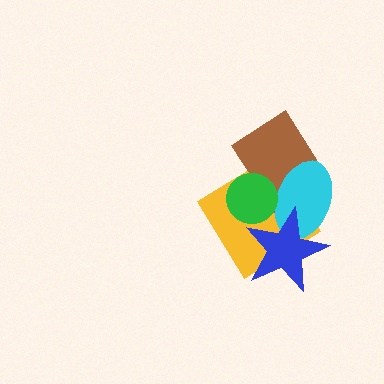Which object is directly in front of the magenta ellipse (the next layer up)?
The brown diamond is directly in front of the magenta ellipse.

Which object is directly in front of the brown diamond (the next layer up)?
The cyan ellipse is directly in front of the brown diamond.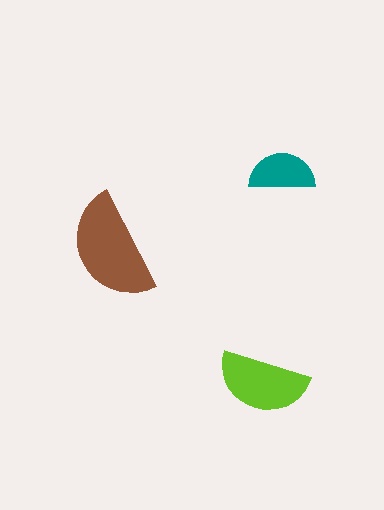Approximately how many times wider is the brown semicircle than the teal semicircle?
About 1.5 times wider.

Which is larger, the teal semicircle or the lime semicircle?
The lime one.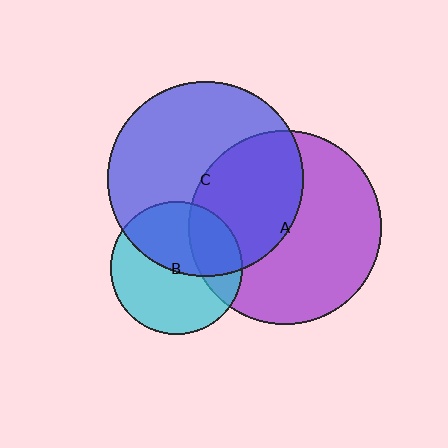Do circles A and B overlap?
Yes.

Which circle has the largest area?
Circle C (blue).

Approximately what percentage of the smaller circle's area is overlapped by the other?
Approximately 25%.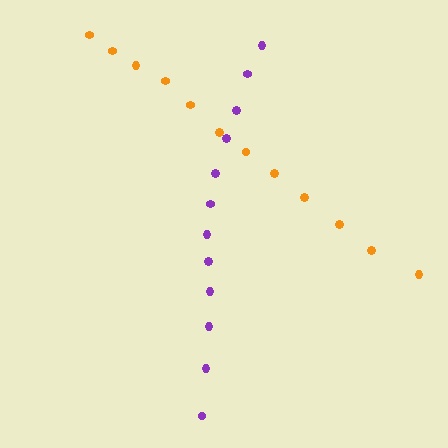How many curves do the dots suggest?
There are 2 distinct paths.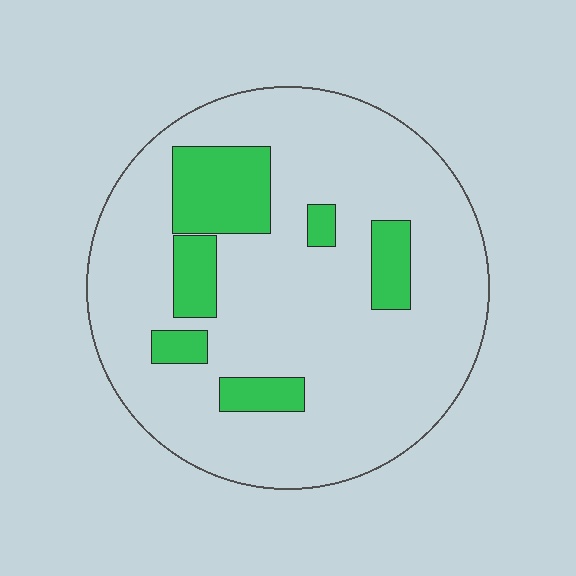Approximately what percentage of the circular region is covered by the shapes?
Approximately 15%.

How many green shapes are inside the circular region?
6.